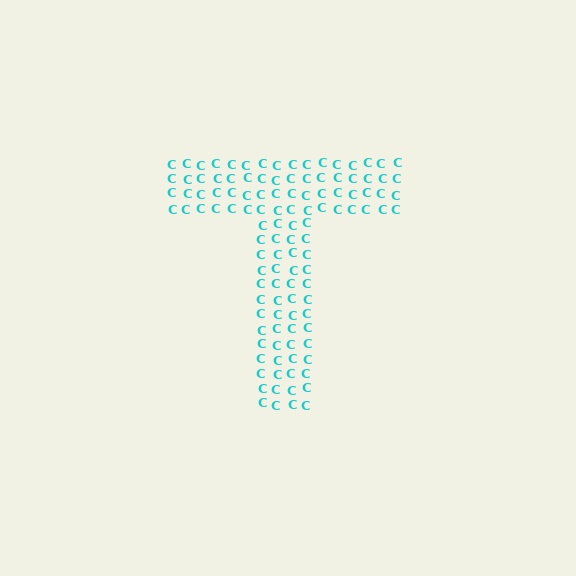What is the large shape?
The large shape is the letter T.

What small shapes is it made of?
It is made of small letter C's.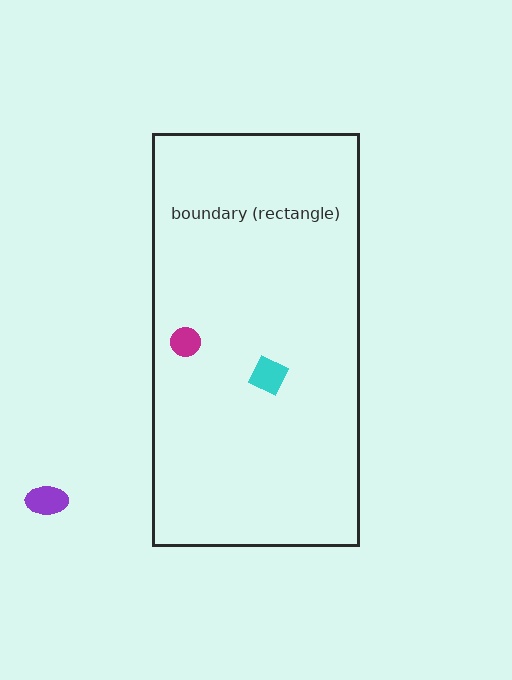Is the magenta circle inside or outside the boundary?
Inside.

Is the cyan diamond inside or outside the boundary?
Inside.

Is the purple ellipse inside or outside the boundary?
Outside.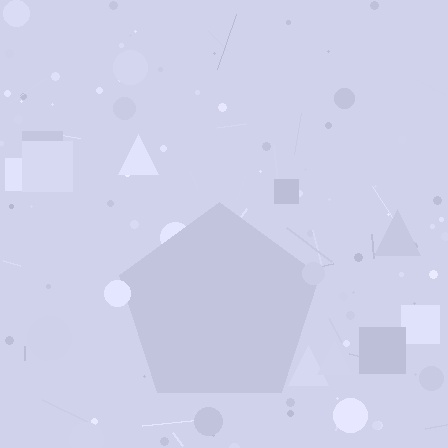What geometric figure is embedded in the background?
A pentagon is embedded in the background.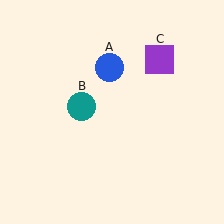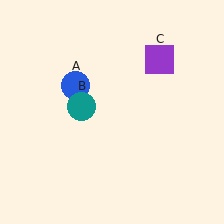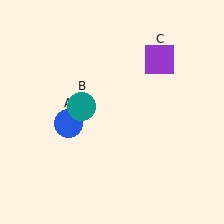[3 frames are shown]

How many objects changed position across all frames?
1 object changed position: blue circle (object A).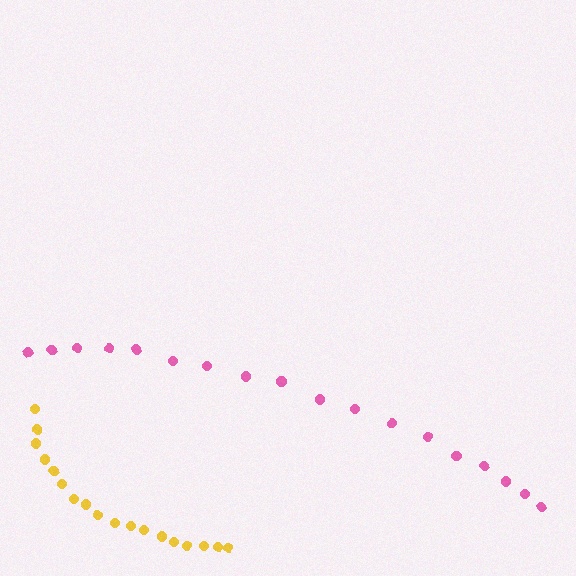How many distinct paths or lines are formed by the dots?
There are 2 distinct paths.